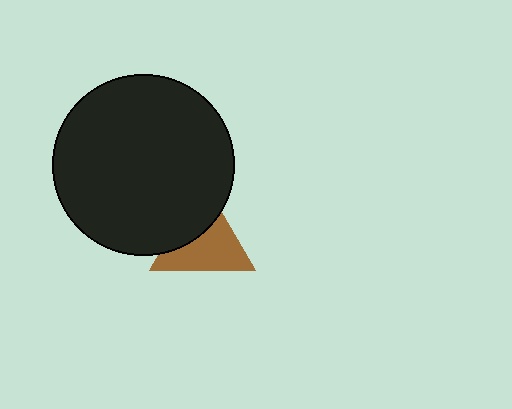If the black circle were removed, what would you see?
You would see the complete brown triangle.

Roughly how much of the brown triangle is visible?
About half of it is visible (roughly 62%).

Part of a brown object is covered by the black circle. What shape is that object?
It is a triangle.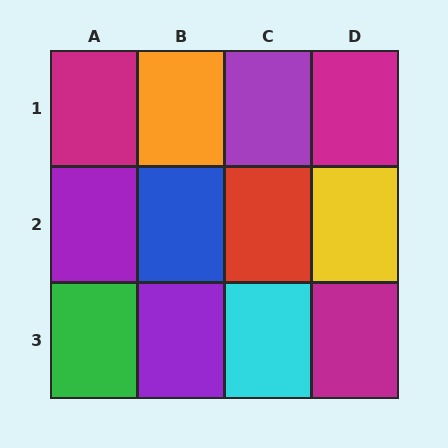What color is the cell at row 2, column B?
Blue.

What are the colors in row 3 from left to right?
Green, purple, cyan, magenta.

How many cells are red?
1 cell is red.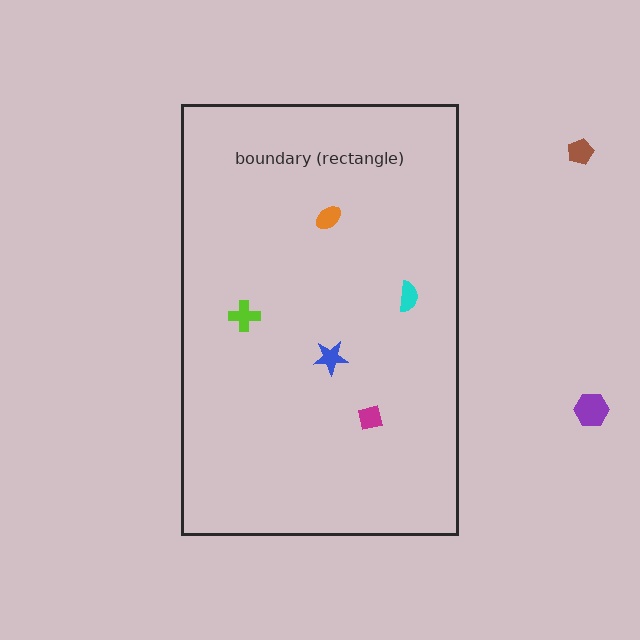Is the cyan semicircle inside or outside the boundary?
Inside.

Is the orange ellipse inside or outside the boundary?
Inside.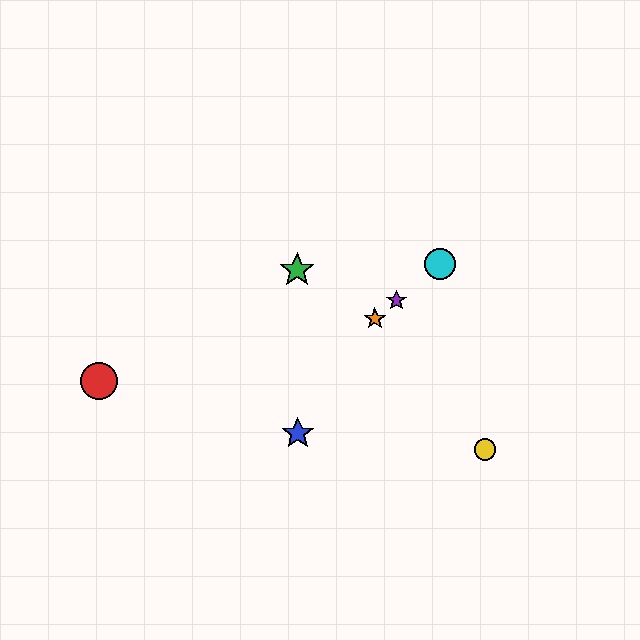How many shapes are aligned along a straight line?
3 shapes (the purple star, the orange star, the cyan circle) are aligned along a straight line.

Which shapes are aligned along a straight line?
The purple star, the orange star, the cyan circle are aligned along a straight line.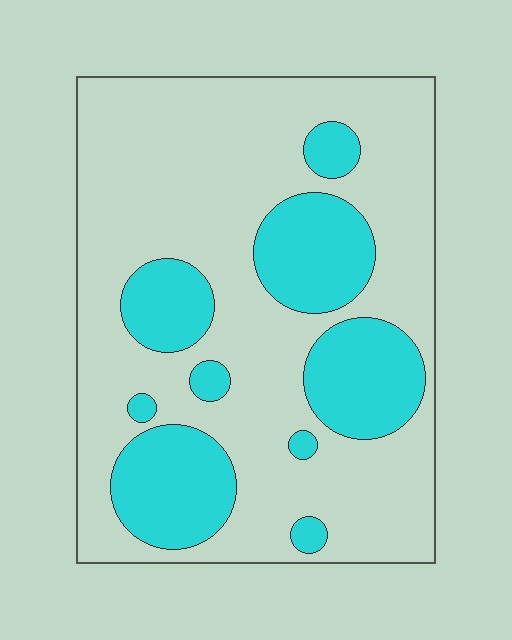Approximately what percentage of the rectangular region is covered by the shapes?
Approximately 30%.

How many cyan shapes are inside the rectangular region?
9.